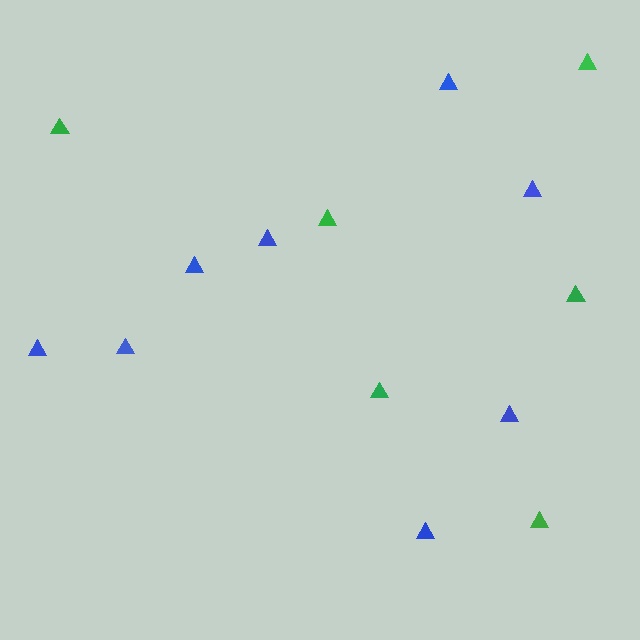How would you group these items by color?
There are 2 groups: one group of blue triangles (8) and one group of green triangles (6).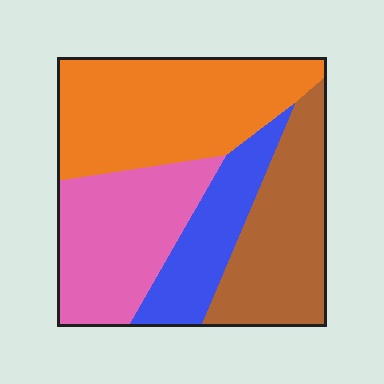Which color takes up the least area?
Blue, at roughly 15%.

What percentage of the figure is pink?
Pink covers 25% of the figure.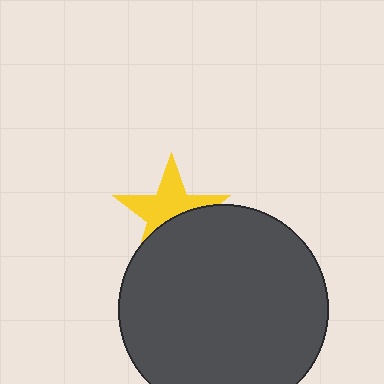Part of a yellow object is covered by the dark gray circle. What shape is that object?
It is a star.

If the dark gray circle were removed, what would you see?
You would see the complete yellow star.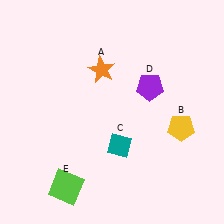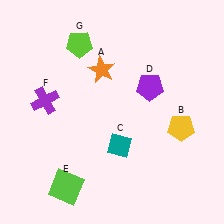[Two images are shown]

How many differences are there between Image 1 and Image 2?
There are 2 differences between the two images.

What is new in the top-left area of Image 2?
A lime pentagon (G) was added in the top-left area of Image 2.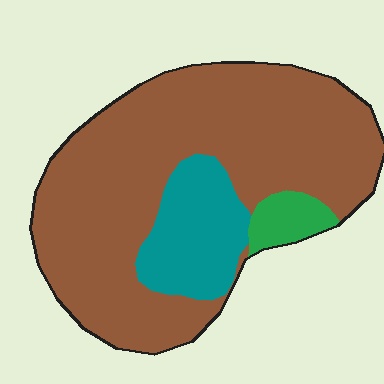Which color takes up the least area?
Green, at roughly 5%.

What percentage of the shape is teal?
Teal takes up less than a quarter of the shape.